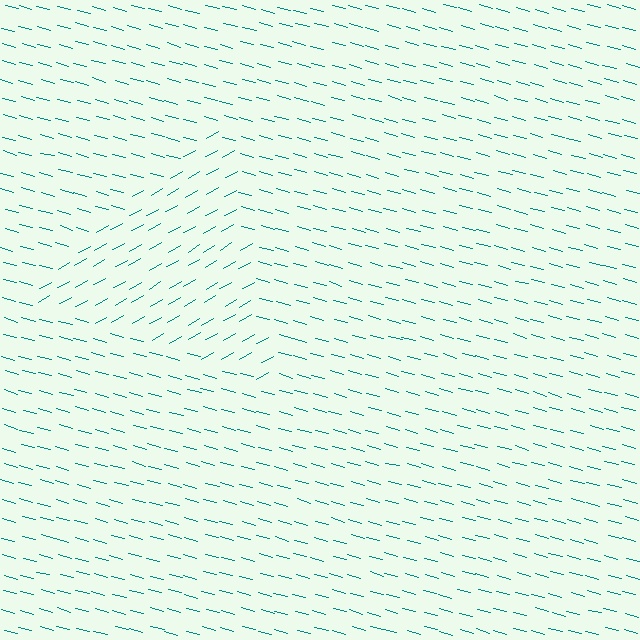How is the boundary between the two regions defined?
The boundary is defined purely by a change in line orientation (approximately 45 degrees difference). All lines are the same color and thickness.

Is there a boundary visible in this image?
Yes, there is a texture boundary formed by a change in line orientation.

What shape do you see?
I see a triangle.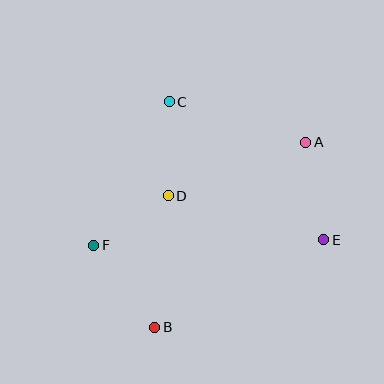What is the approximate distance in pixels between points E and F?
The distance between E and F is approximately 230 pixels.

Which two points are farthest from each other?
Points A and B are farthest from each other.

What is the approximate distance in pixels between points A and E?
The distance between A and E is approximately 99 pixels.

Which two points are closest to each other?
Points D and F are closest to each other.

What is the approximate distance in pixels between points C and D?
The distance between C and D is approximately 94 pixels.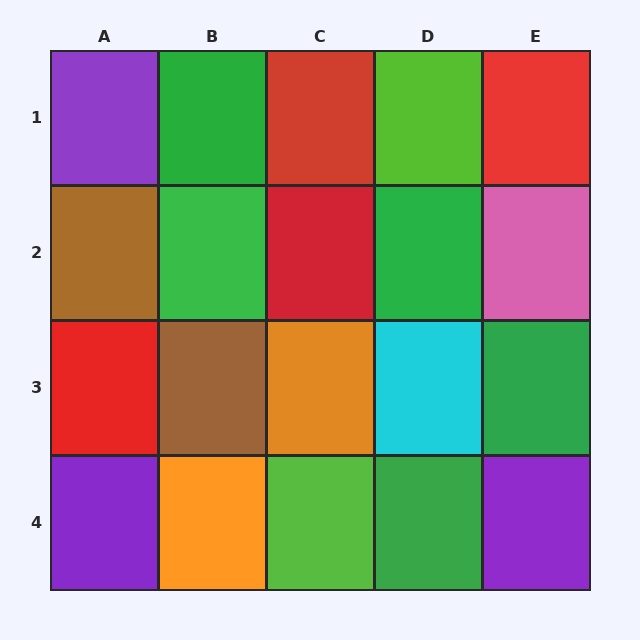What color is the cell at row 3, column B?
Brown.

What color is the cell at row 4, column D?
Green.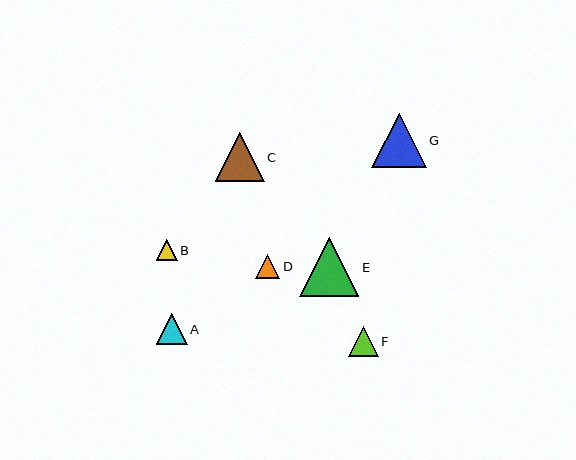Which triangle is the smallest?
Triangle B is the smallest with a size of approximately 21 pixels.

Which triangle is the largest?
Triangle E is the largest with a size of approximately 59 pixels.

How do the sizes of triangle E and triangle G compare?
Triangle E and triangle G are approximately the same size.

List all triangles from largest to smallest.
From largest to smallest: E, G, C, A, F, D, B.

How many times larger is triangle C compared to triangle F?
Triangle C is approximately 1.6 times the size of triangle F.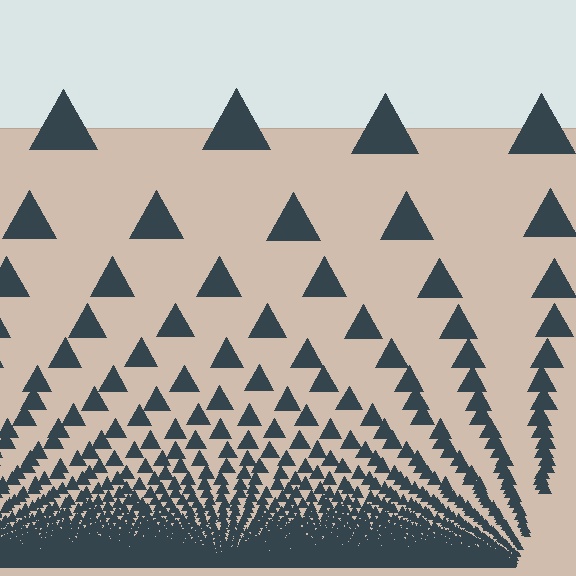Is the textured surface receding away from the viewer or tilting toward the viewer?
The surface appears to tilt toward the viewer. Texture elements get larger and sparser toward the top.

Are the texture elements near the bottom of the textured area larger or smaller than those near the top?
Smaller. The gradient is inverted — elements near the bottom are smaller and denser.